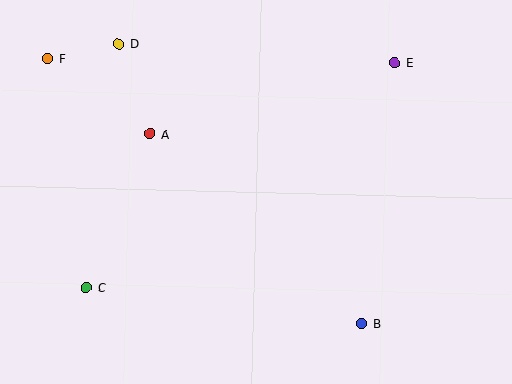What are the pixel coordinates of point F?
Point F is at (48, 59).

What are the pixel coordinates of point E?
Point E is at (395, 63).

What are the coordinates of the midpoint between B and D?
The midpoint between B and D is at (240, 184).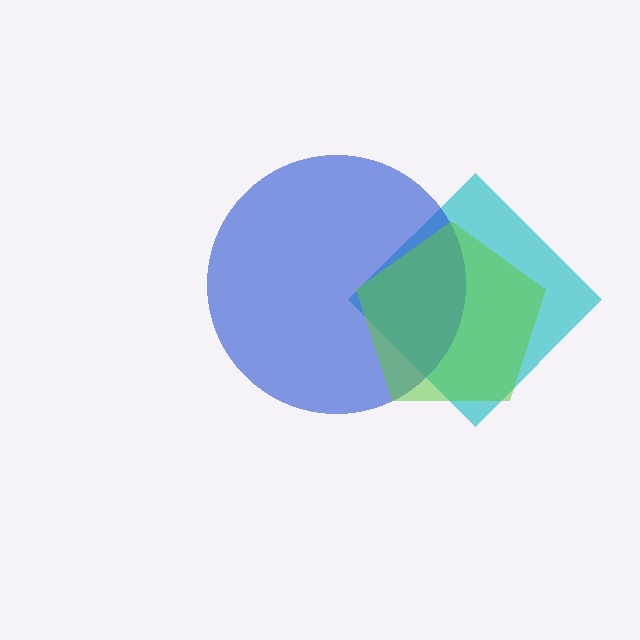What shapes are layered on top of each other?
The layered shapes are: a cyan diamond, a blue circle, a lime pentagon.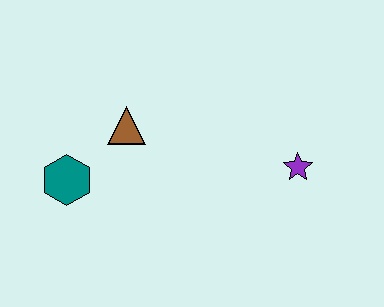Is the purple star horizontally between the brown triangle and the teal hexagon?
No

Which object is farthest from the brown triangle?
The purple star is farthest from the brown triangle.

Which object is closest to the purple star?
The brown triangle is closest to the purple star.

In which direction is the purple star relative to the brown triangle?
The purple star is to the right of the brown triangle.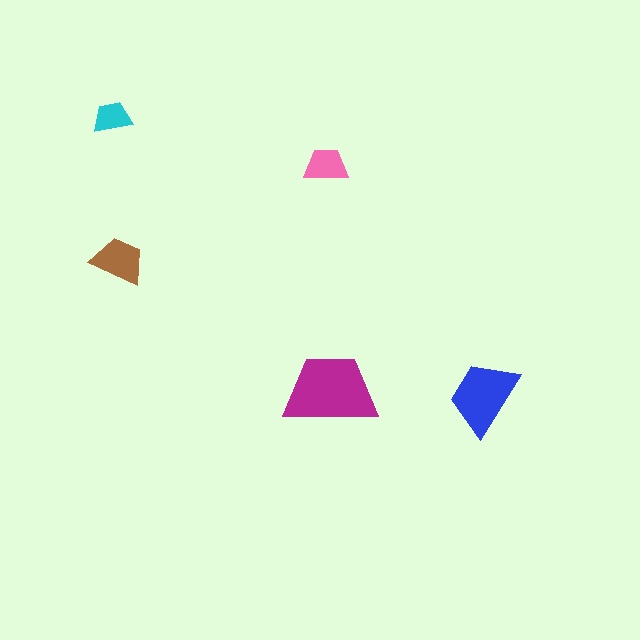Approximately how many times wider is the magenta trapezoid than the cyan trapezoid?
About 2.5 times wider.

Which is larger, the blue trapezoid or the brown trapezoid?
The blue one.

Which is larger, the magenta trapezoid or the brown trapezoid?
The magenta one.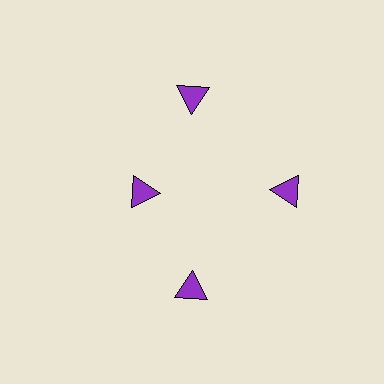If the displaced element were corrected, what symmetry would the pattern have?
It would have 4-fold rotational symmetry — the pattern would map onto itself every 90 degrees.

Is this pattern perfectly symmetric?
No. The 4 purple triangles are arranged in a ring, but one element near the 9 o'clock position is pulled inward toward the center, breaking the 4-fold rotational symmetry.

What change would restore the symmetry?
The symmetry would be restored by moving it outward, back onto the ring so that all 4 triangles sit at equal angles and equal distance from the center.